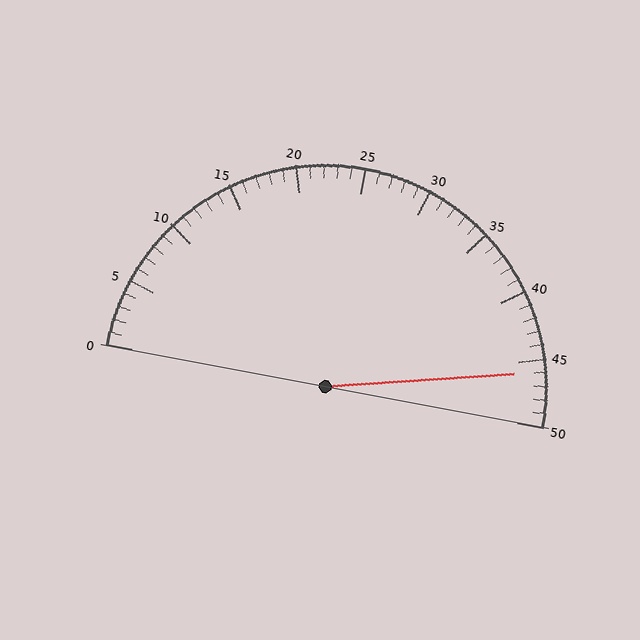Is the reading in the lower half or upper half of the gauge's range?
The reading is in the upper half of the range (0 to 50).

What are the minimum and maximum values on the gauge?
The gauge ranges from 0 to 50.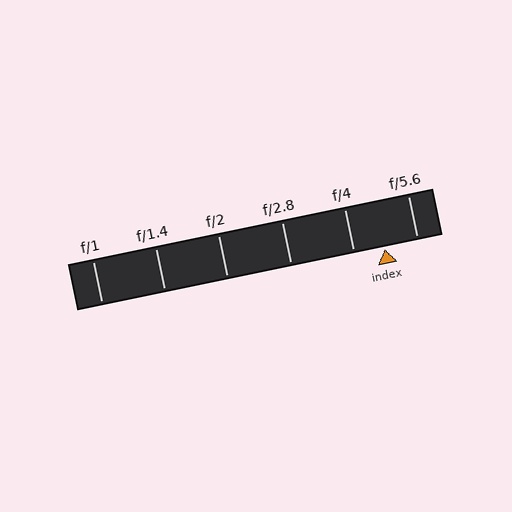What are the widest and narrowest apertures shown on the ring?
The widest aperture shown is f/1 and the narrowest is f/5.6.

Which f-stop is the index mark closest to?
The index mark is closest to f/4.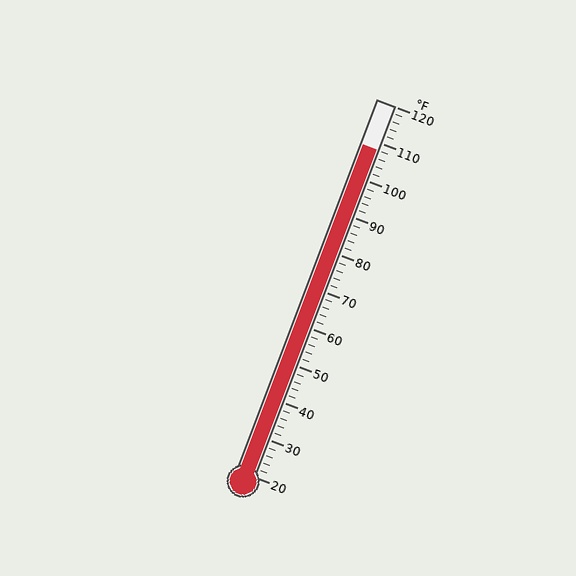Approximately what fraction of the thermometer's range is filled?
The thermometer is filled to approximately 90% of its range.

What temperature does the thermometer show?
The thermometer shows approximately 108°F.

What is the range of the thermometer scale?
The thermometer scale ranges from 20°F to 120°F.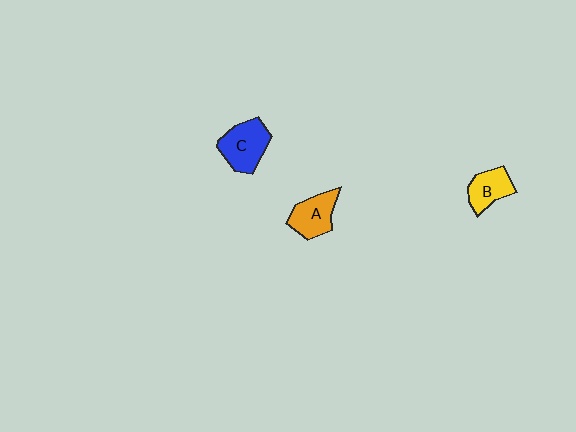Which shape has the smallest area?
Shape B (yellow).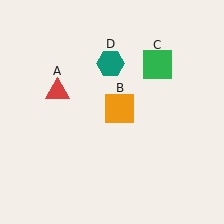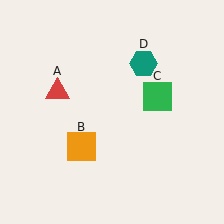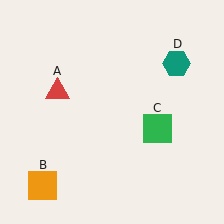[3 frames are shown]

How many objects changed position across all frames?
3 objects changed position: orange square (object B), green square (object C), teal hexagon (object D).